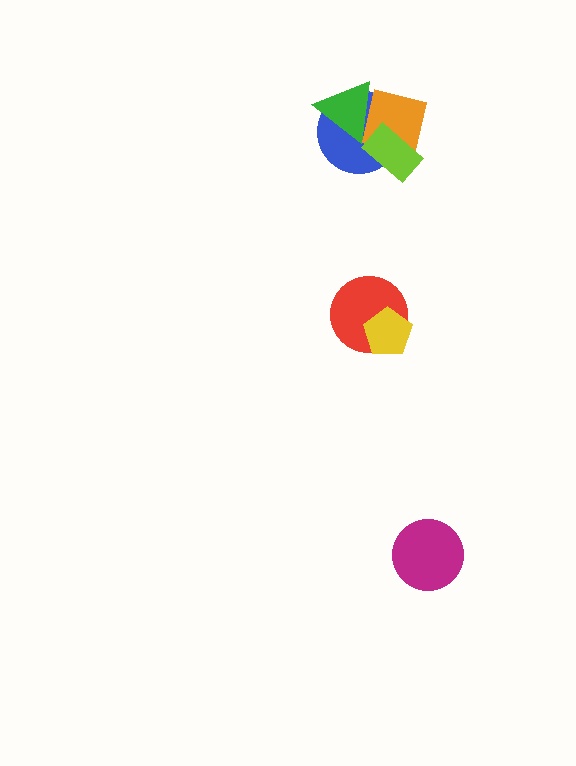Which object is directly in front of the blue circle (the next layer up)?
The green triangle is directly in front of the blue circle.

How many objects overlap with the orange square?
3 objects overlap with the orange square.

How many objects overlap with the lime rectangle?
2 objects overlap with the lime rectangle.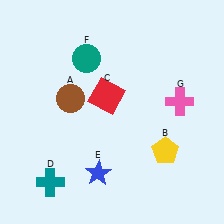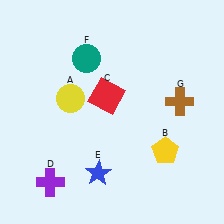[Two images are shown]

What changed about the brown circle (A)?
In Image 1, A is brown. In Image 2, it changed to yellow.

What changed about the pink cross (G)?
In Image 1, G is pink. In Image 2, it changed to brown.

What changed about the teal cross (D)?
In Image 1, D is teal. In Image 2, it changed to purple.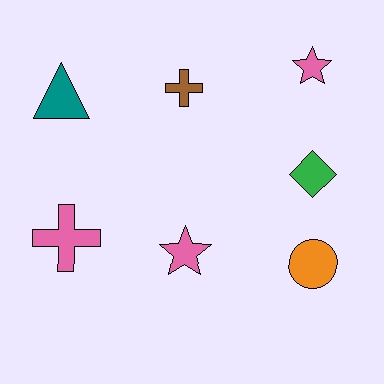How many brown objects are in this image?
There is 1 brown object.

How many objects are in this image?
There are 7 objects.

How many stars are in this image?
There are 2 stars.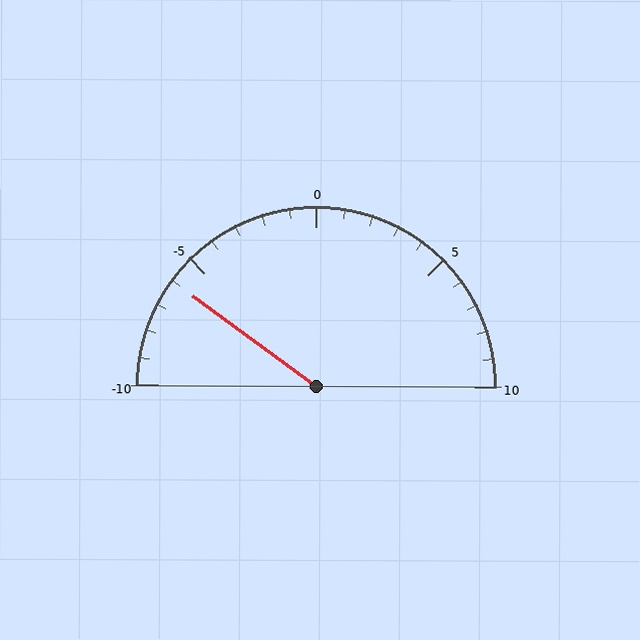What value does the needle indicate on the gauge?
The needle indicates approximately -6.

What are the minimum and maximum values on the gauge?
The gauge ranges from -10 to 10.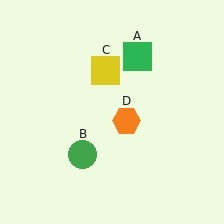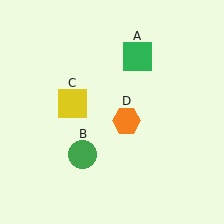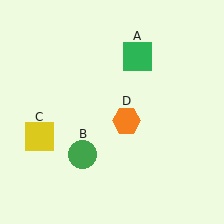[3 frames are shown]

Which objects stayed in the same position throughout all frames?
Green square (object A) and green circle (object B) and orange hexagon (object D) remained stationary.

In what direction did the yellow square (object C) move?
The yellow square (object C) moved down and to the left.